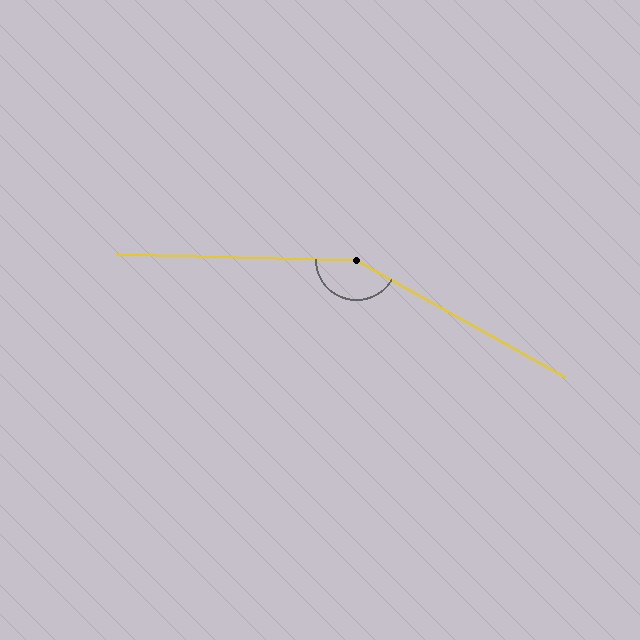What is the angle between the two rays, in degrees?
Approximately 152 degrees.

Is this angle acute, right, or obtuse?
It is obtuse.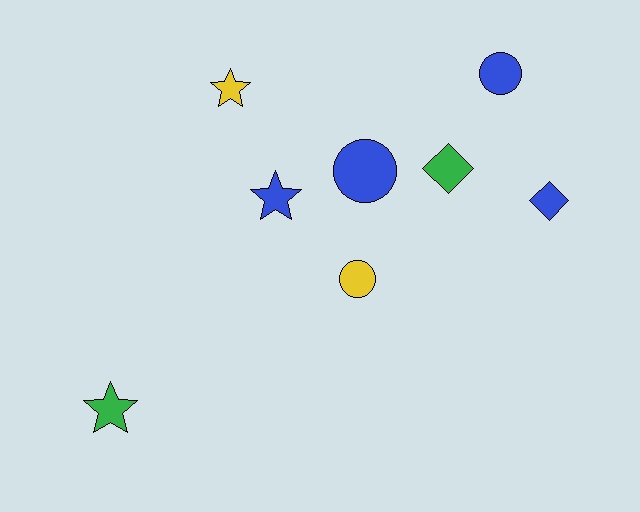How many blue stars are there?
There is 1 blue star.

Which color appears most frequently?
Blue, with 4 objects.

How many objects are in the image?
There are 8 objects.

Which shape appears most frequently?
Star, with 3 objects.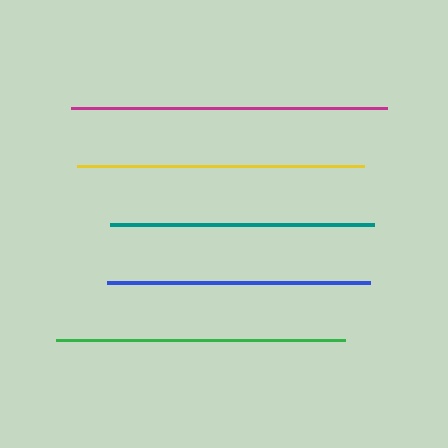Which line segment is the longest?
The magenta line is the longest at approximately 316 pixels.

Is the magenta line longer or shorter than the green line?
The magenta line is longer than the green line.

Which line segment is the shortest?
The blue line is the shortest at approximately 263 pixels.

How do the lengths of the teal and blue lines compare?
The teal and blue lines are approximately the same length.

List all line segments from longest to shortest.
From longest to shortest: magenta, green, yellow, teal, blue.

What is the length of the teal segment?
The teal segment is approximately 264 pixels long.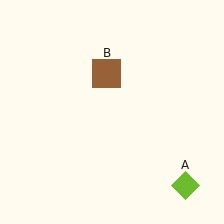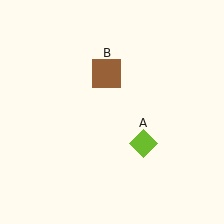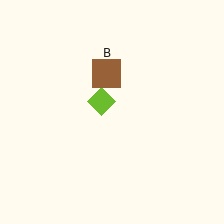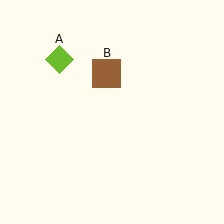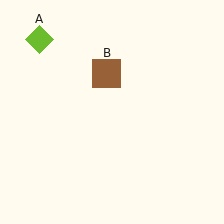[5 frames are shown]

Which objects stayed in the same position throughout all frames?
Brown square (object B) remained stationary.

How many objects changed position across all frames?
1 object changed position: lime diamond (object A).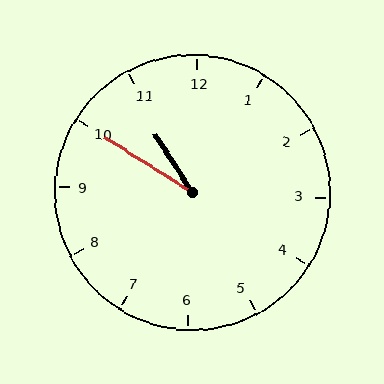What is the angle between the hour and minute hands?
Approximately 25 degrees.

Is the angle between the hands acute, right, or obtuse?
It is acute.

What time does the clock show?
10:50.